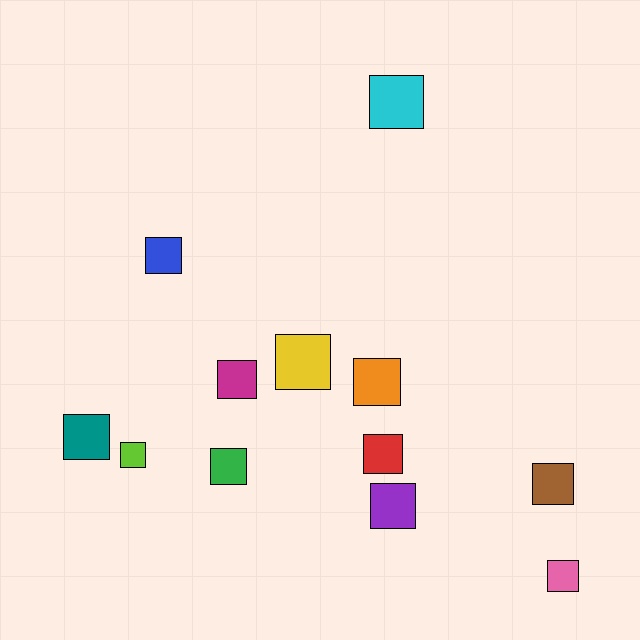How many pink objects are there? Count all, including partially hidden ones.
There is 1 pink object.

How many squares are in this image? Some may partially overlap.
There are 12 squares.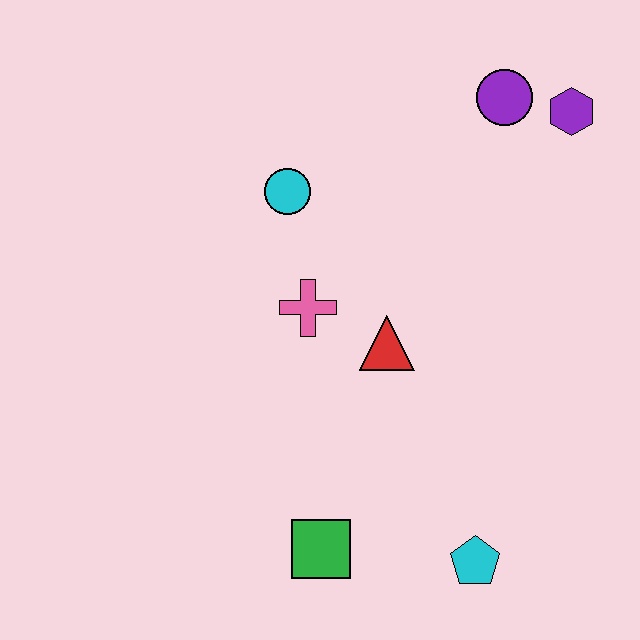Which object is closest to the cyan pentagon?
The green square is closest to the cyan pentagon.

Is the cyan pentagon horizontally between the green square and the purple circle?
Yes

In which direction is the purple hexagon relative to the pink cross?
The purple hexagon is to the right of the pink cross.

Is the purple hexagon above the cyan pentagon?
Yes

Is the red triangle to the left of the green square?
No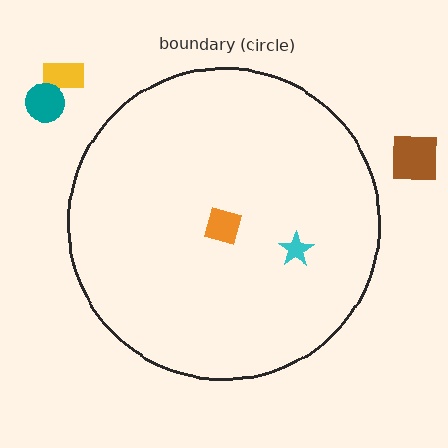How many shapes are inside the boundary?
2 inside, 3 outside.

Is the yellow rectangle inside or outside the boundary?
Outside.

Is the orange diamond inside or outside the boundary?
Inside.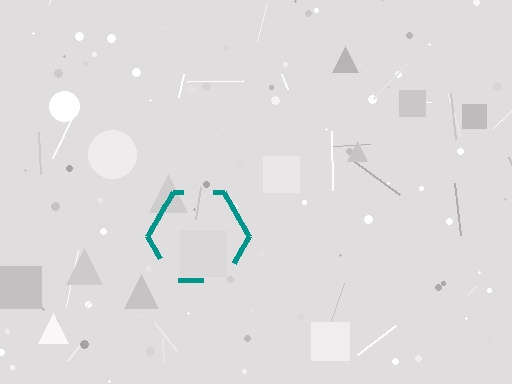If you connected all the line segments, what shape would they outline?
They would outline a hexagon.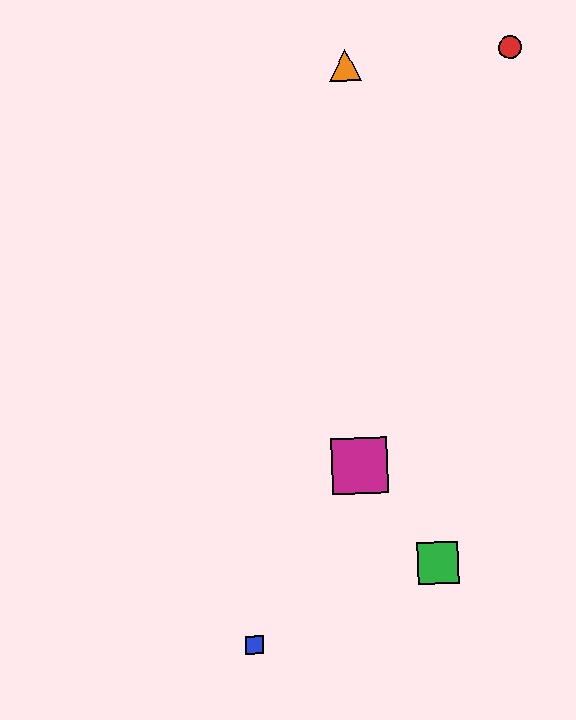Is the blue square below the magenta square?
Yes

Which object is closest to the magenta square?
The green square is closest to the magenta square.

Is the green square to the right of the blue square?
Yes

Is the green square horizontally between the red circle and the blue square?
Yes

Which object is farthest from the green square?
The red circle is farthest from the green square.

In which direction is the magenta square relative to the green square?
The magenta square is above the green square.